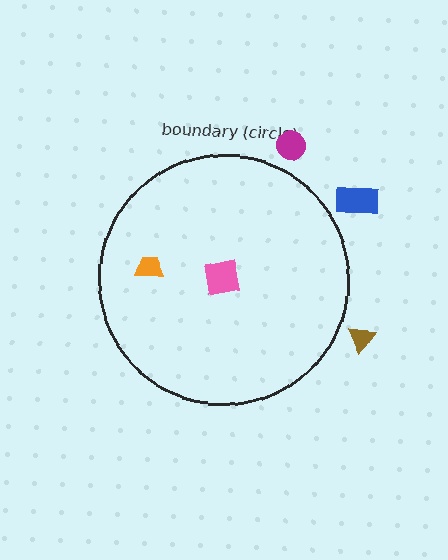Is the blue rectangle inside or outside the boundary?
Outside.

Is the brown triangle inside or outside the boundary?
Outside.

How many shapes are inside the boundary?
2 inside, 3 outside.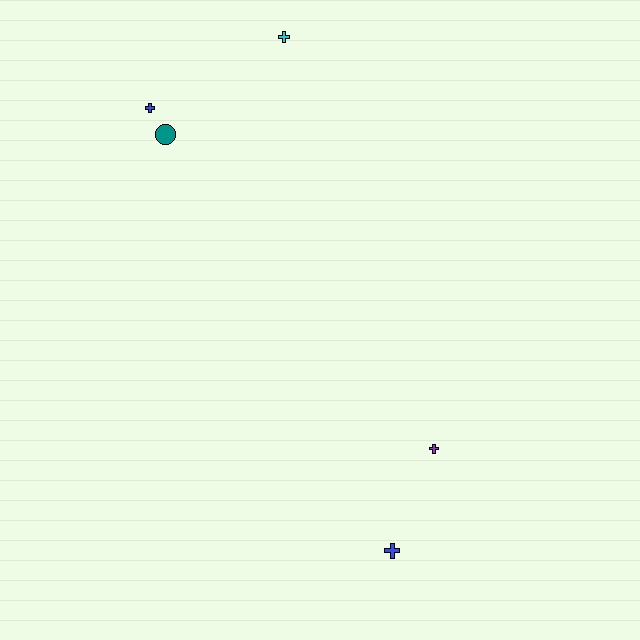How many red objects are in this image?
There are no red objects.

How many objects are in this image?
There are 5 objects.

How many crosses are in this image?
There are 4 crosses.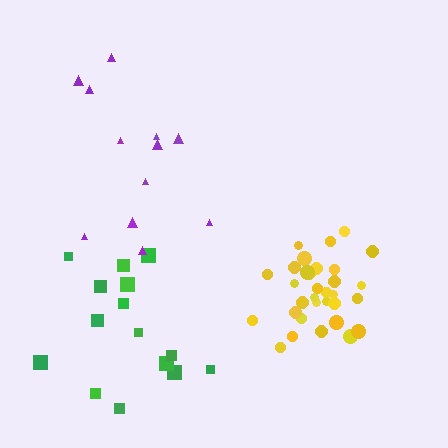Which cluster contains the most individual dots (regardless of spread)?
Yellow (32).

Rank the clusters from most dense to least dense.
yellow, green, purple.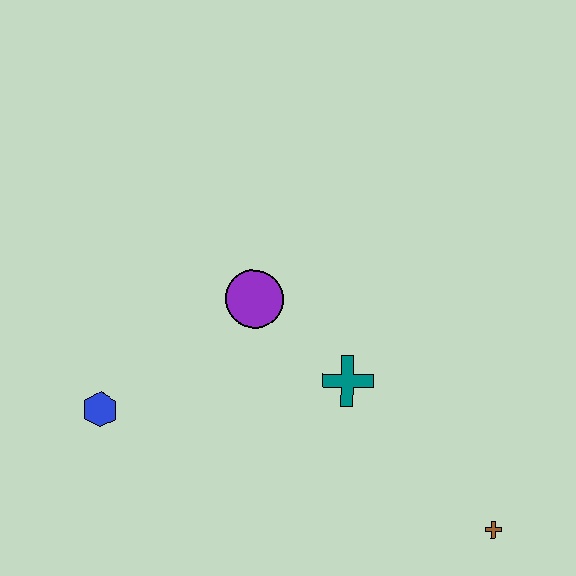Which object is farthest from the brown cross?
The blue hexagon is farthest from the brown cross.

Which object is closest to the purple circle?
The teal cross is closest to the purple circle.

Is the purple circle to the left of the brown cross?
Yes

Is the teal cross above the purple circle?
No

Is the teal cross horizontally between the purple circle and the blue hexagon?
No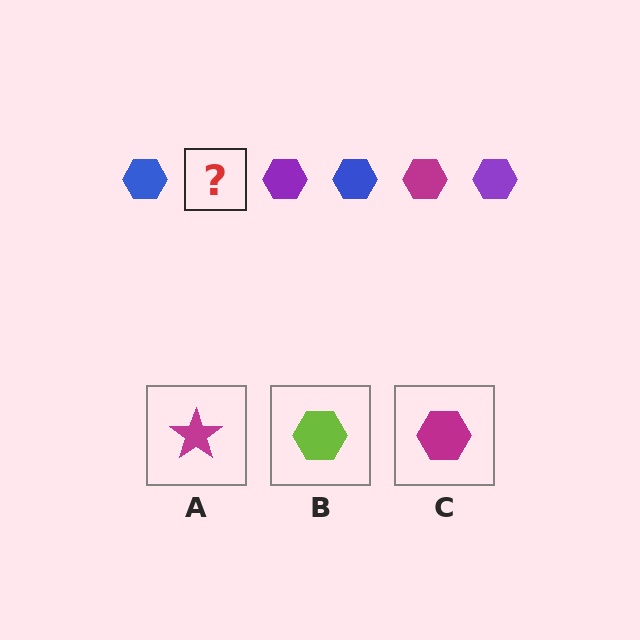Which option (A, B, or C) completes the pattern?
C.